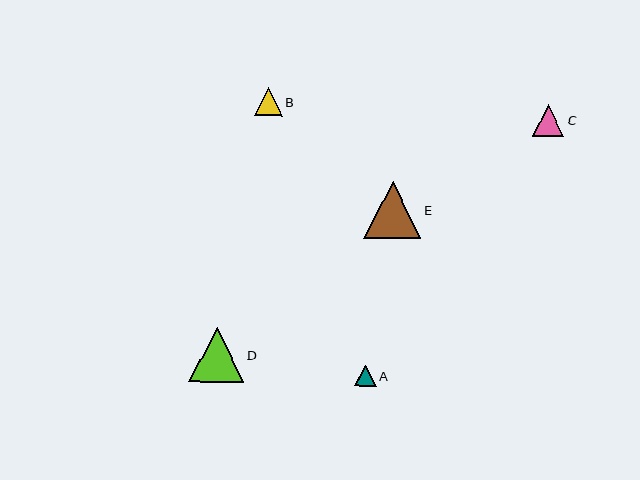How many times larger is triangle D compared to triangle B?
Triangle D is approximately 1.9 times the size of triangle B.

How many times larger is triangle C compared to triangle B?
Triangle C is approximately 1.1 times the size of triangle B.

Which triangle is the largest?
Triangle E is the largest with a size of approximately 57 pixels.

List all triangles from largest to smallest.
From largest to smallest: E, D, C, B, A.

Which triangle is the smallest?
Triangle A is the smallest with a size of approximately 21 pixels.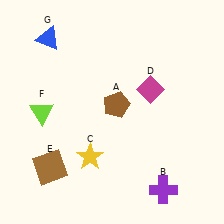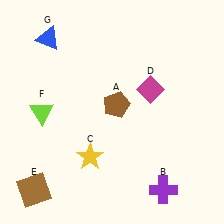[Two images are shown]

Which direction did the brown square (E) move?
The brown square (E) moved down.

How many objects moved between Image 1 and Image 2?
1 object moved between the two images.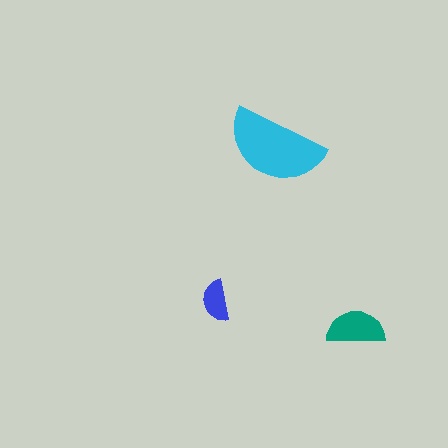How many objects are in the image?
There are 3 objects in the image.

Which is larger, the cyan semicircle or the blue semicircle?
The cyan one.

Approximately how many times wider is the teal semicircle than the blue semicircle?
About 1.5 times wider.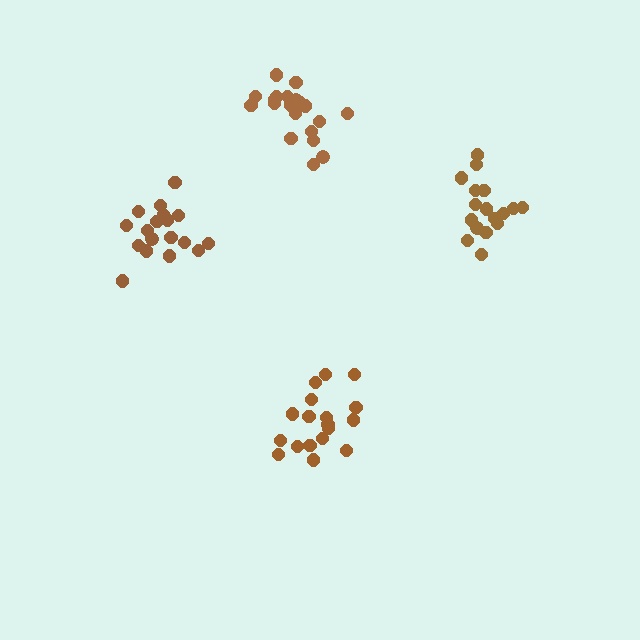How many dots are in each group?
Group 1: 18 dots, Group 2: 19 dots, Group 3: 17 dots, Group 4: 20 dots (74 total).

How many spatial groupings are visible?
There are 4 spatial groupings.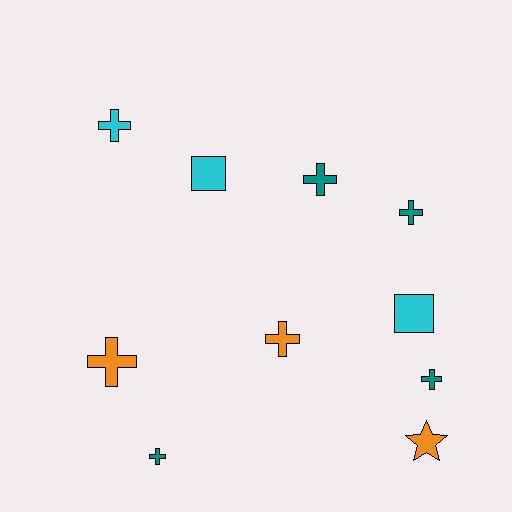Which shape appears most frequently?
Cross, with 7 objects.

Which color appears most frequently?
Teal, with 4 objects.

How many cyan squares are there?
There are 2 cyan squares.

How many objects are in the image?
There are 10 objects.